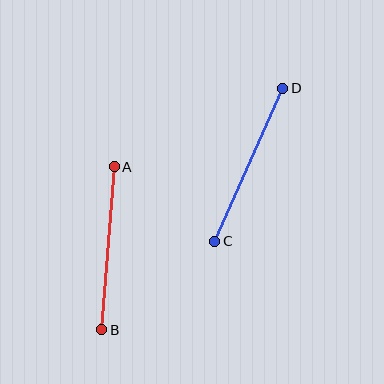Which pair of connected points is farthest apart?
Points C and D are farthest apart.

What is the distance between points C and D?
The distance is approximately 167 pixels.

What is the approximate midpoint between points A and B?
The midpoint is at approximately (108, 248) pixels.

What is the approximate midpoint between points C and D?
The midpoint is at approximately (249, 165) pixels.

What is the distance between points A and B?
The distance is approximately 163 pixels.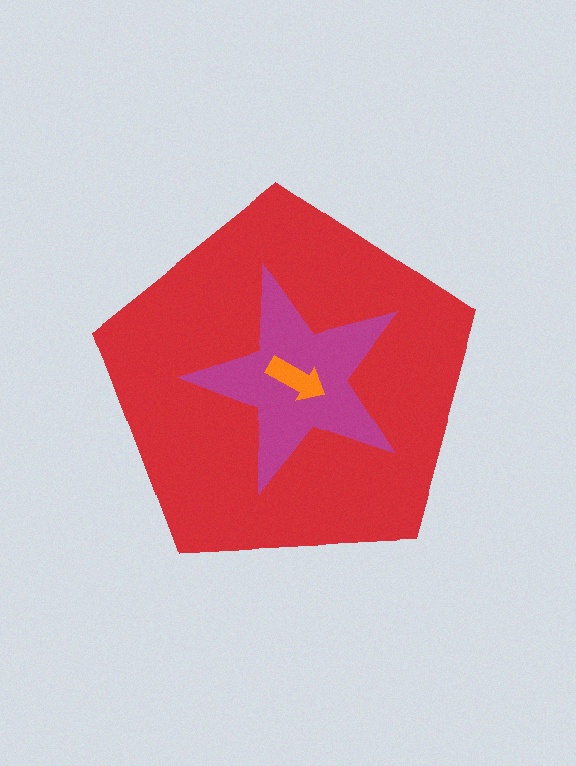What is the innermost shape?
The orange arrow.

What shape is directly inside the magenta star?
The orange arrow.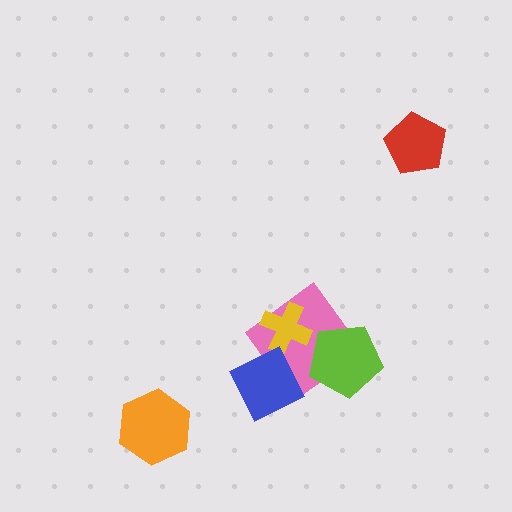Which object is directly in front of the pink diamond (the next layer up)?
The yellow cross is directly in front of the pink diamond.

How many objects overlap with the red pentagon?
0 objects overlap with the red pentagon.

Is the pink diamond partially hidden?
Yes, it is partially covered by another shape.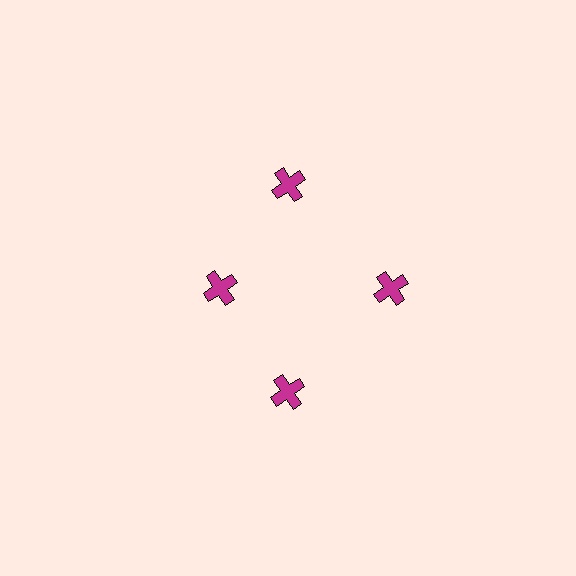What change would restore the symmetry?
The symmetry would be restored by moving it outward, back onto the ring so that all 4 crosses sit at equal angles and equal distance from the center.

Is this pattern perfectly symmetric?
No. The 4 magenta crosses are arranged in a ring, but one element near the 9 o'clock position is pulled inward toward the center, breaking the 4-fold rotational symmetry.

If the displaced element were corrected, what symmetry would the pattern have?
It would have 4-fold rotational symmetry — the pattern would map onto itself every 90 degrees.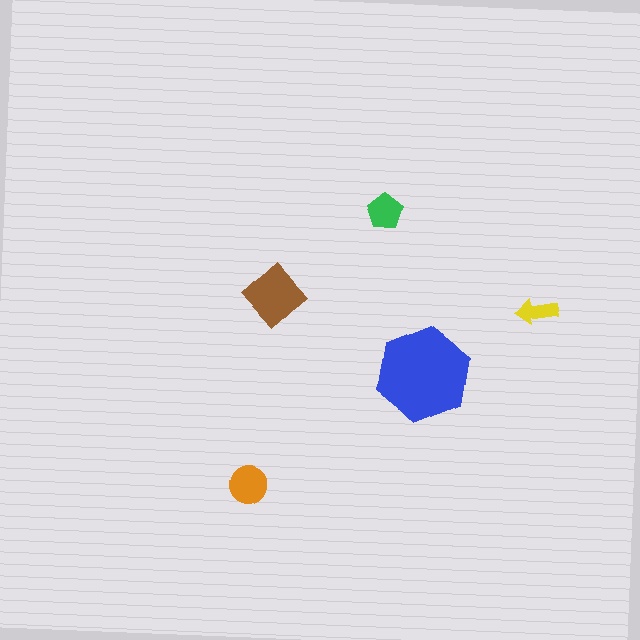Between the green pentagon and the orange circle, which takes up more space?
The orange circle.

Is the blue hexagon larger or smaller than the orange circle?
Larger.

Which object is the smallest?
The yellow arrow.